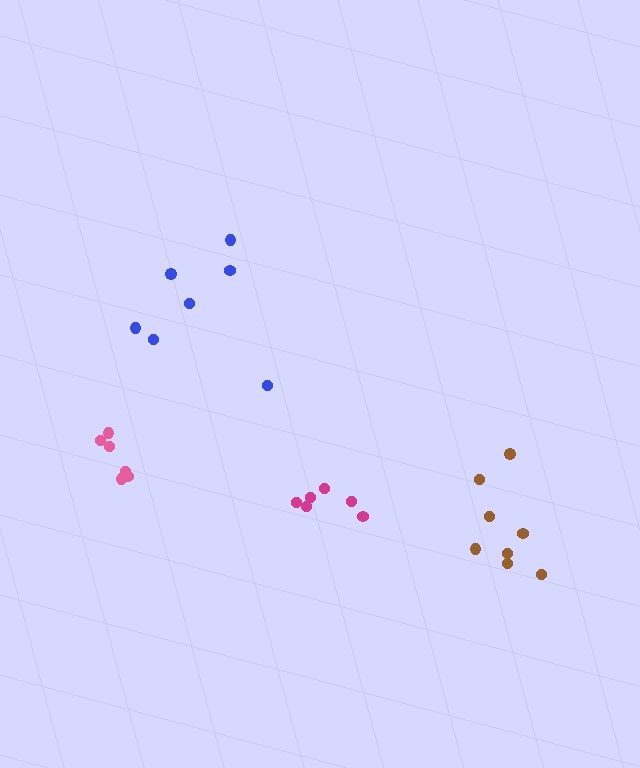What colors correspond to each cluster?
The clusters are colored: blue, brown, magenta, pink.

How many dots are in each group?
Group 1: 7 dots, Group 2: 8 dots, Group 3: 6 dots, Group 4: 6 dots (27 total).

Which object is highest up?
The blue cluster is topmost.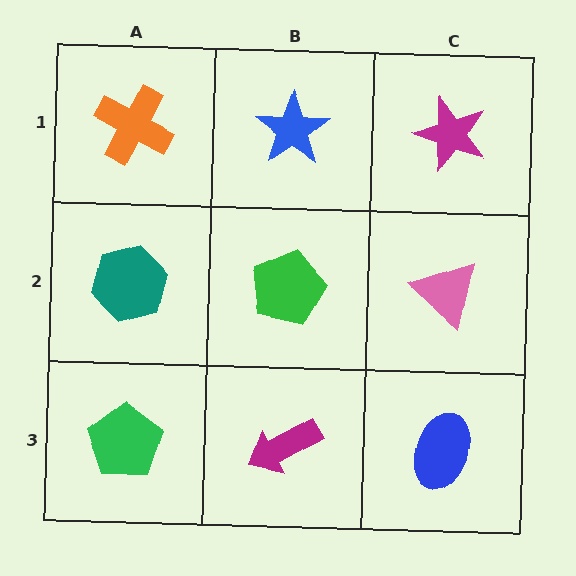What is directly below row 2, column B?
A magenta arrow.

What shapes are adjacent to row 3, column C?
A pink triangle (row 2, column C), a magenta arrow (row 3, column B).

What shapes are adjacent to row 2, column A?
An orange cross (row 1, column A), a green pentagon (row 3, column A), a green pentagon (row 2, column B).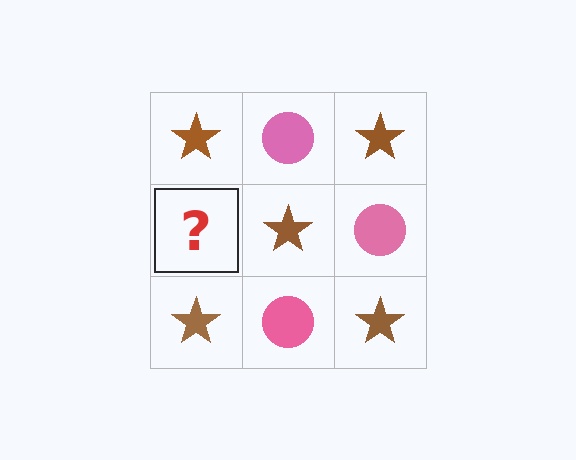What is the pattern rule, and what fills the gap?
The rule is that it alternates brown star and pink circle in a checkerboard pattern. The gap should be filled with a pink circle.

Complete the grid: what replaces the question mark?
The question mark should be replaced with a pink circle.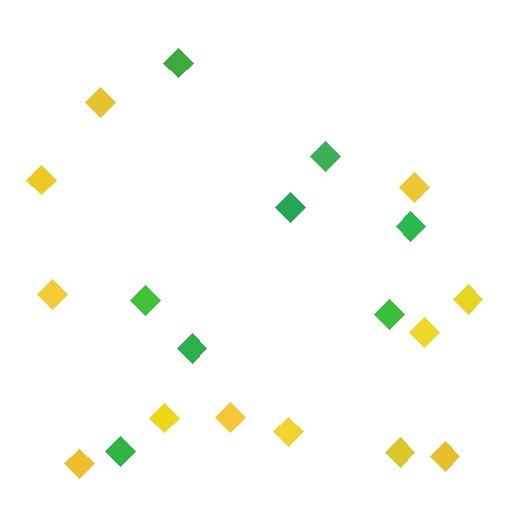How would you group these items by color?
There are 2 groups: one group of yellow diamonds (12) and one group of green diamonds (8).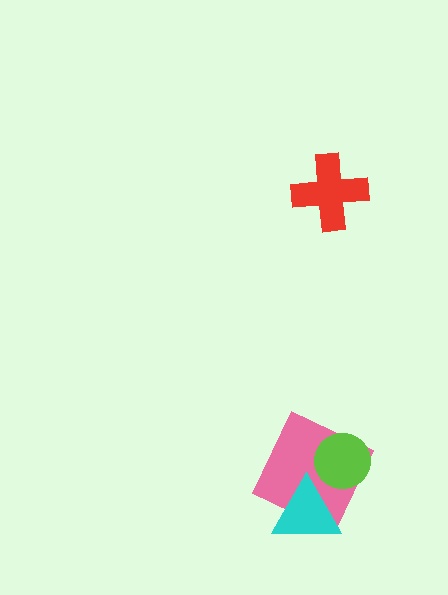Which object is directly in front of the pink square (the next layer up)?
The lime circle is directly in front of the pink square.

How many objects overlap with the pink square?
2 objects overlap with the pink square.